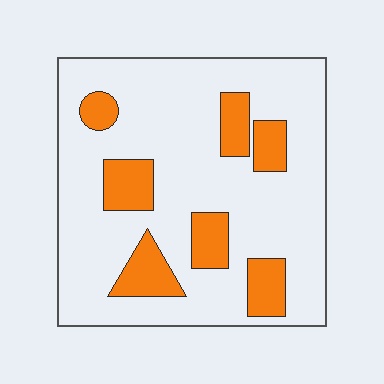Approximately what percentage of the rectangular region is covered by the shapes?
Approximately 20%.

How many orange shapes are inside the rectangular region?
7.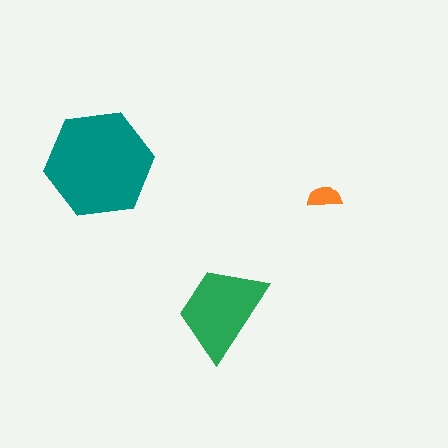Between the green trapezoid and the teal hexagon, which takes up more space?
The teal hexagon.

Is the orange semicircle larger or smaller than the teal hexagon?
Smaller.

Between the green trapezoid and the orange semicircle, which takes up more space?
The green trapezoid.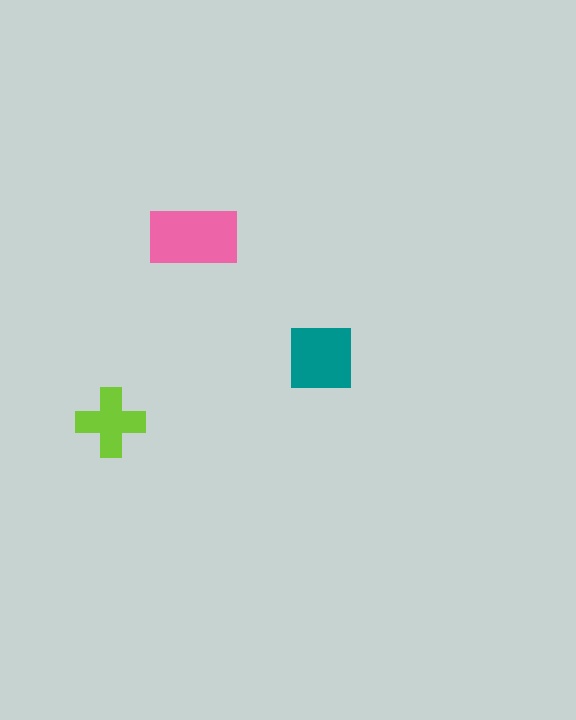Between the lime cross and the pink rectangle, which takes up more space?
The pink rectangle.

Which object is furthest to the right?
The teal square is rightmost.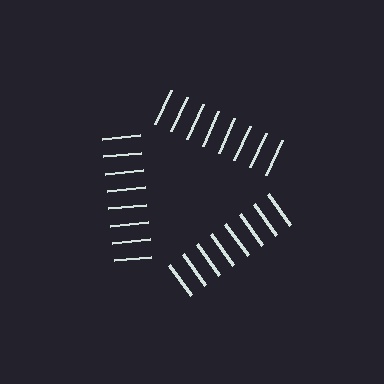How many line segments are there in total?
24 — 8 along each of the 3 edges.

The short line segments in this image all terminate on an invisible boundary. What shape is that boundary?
An illusory triangle — the line segments terminate on its edges but no continuous stroke is drawn.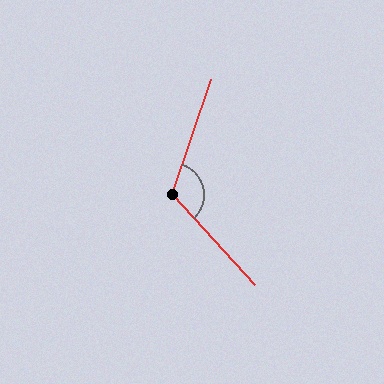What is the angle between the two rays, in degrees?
Approximately 119 degrees.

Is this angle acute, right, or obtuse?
It is obtuse.